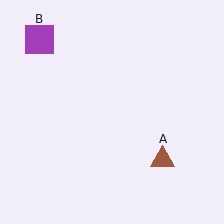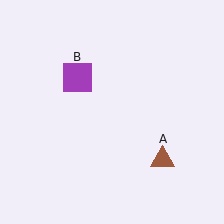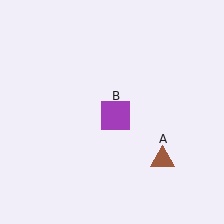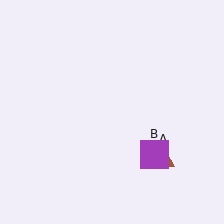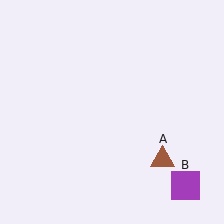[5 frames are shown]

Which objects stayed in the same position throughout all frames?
Brown triangle (object A) remained stationary.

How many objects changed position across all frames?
1 object changed position: purple square (object B).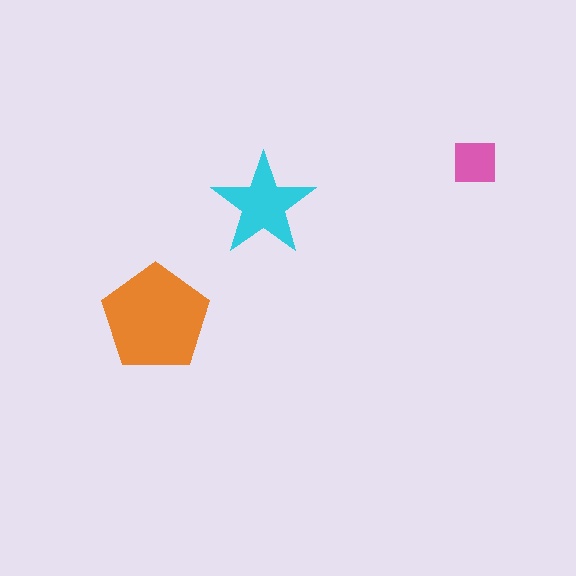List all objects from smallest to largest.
The pink square, the cyan star, the orange pentagon.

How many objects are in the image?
There are 3 objects in the image.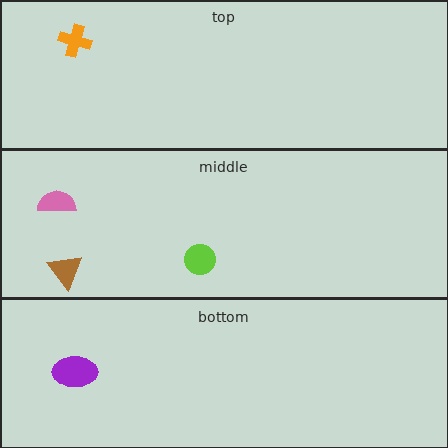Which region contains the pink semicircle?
The middle region.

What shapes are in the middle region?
The pink semicircle, the lime circle, the brown triangle.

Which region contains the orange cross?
The top region.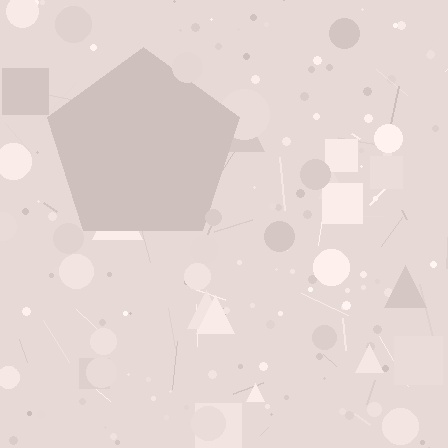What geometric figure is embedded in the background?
A pentagon is embedded in the background.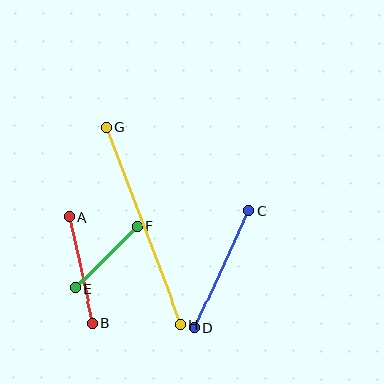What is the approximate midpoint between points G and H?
The midpoint is at approximately (144, 226) pixels.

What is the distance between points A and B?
The distance is approximately 108 pixels.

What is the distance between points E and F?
The distance is approximately 88 pixels.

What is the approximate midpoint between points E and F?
The midpoint is at approximately (106, 257) pixels.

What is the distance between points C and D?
The distance is approximately 129 pixels.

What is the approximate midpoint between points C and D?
The midpoint is at approximately (222, 269) pixels.